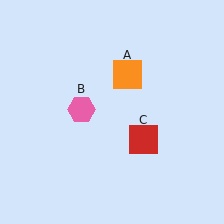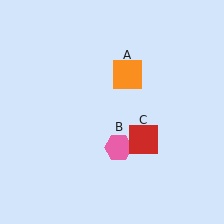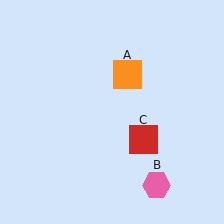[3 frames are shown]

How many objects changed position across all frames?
1 object changed position: pink hexagon (object B).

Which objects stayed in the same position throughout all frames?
Orange square (object A) and red square (object C) remained stationary.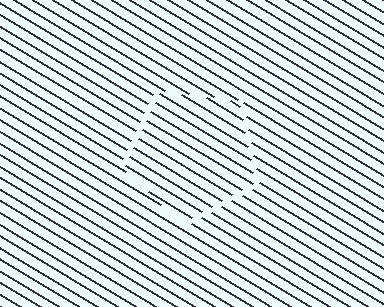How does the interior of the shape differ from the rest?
The interior of the shape contains the same grating, shifted by half a period — the contour is defined by the phase discontinuity where line-ends from the inner and outer gratings abut.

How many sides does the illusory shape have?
5 sides — the line-ends trace a pentagon.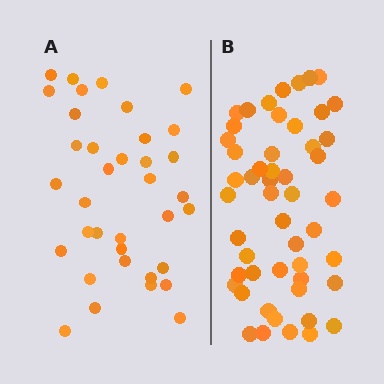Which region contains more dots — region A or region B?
Region B (the right region) has more dots.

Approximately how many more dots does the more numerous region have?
Region B has approximately 15 more dots than region A.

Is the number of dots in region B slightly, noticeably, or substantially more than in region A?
Region B has noticeably more, but not dramatically so. The ratio is roughly 1.4 to 1.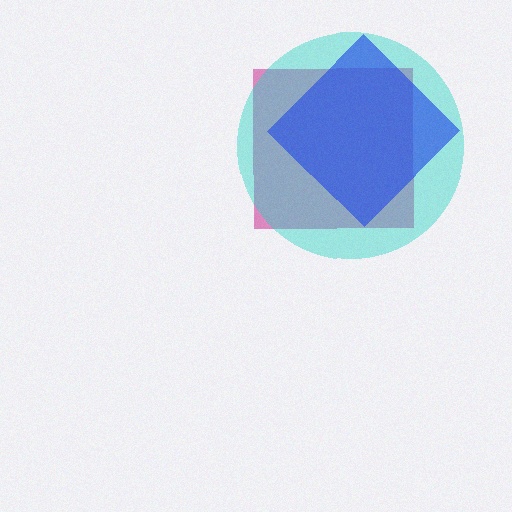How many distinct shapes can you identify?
There are 3 distinct shapes: a magenta square, a cyan circle, a blue diamond.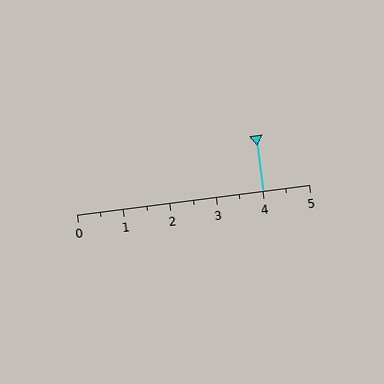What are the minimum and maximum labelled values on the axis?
The axis runs from 0 to 5.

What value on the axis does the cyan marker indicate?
The marker indicates approximately 4.